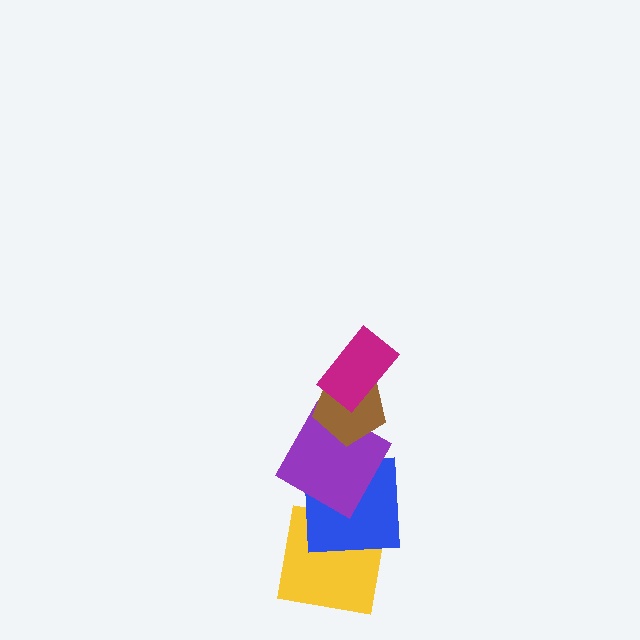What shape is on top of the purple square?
The brown pentagon is on top of the purple square.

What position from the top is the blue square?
The blue square is 4th from the top.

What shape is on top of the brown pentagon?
The magenta rectangle is on top of the brown pentagon.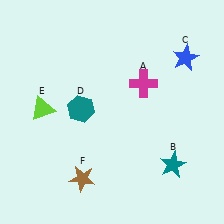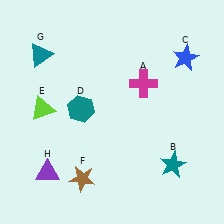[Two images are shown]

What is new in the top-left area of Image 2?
A teal triangle (G) was added in the top-left area of Image 2.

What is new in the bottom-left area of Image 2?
A purple triangle (H) was added in the bottom-left area of Image 2.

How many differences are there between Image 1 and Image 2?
There are 2 differences between the two images.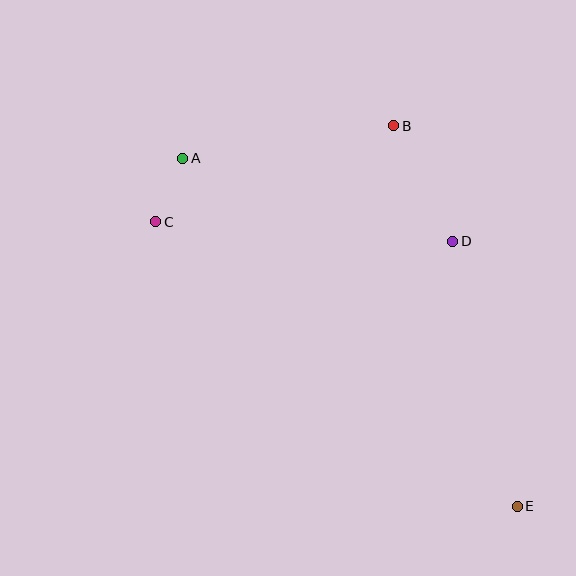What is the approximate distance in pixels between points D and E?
The distance between D and E is approximately 273 pixels.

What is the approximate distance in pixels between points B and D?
The distance between B and D is approximately 129 pixels.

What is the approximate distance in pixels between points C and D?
The distance between C and D is approximately 298 pixels.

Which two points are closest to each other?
Points A and C are closest to each other.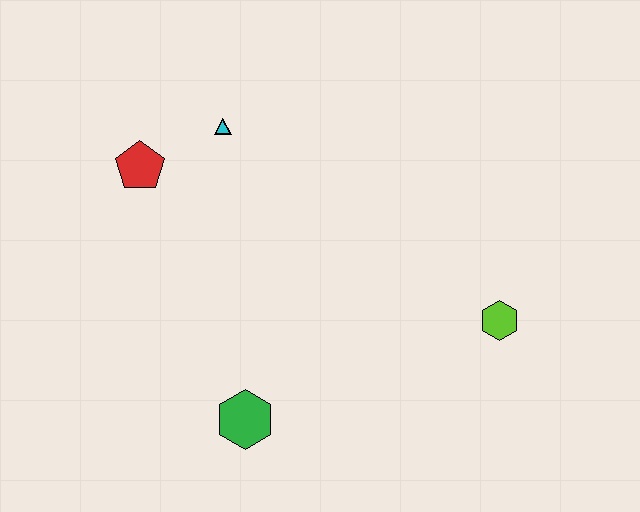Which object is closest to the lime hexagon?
The green hexagon is closest to the lime hexagon.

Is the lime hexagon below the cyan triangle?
Yes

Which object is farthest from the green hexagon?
The cyan triangle is farthest from the green hexagon.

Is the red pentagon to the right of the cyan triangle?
No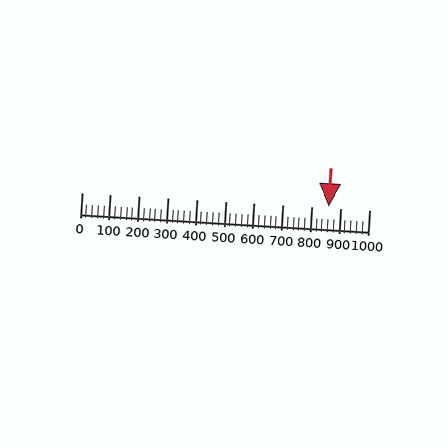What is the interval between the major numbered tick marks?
The major tick marks are spaced 100 units apart.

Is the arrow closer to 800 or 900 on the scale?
The arrow is closer to 900.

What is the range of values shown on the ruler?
The ruler shows values from 0 to 1000.